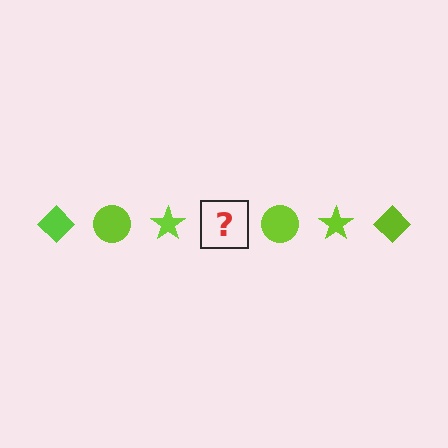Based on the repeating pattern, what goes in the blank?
The blank should be a lime diamond.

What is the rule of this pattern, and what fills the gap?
The rule is that the pattern cycles through diamond, circle, star shapes in lime. The gap should be filled with a lime diamond.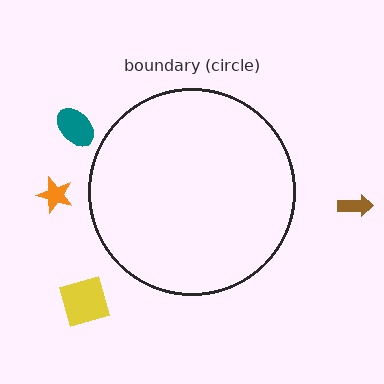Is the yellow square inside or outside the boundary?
Outside.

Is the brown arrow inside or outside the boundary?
Outside.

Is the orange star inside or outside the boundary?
Outside.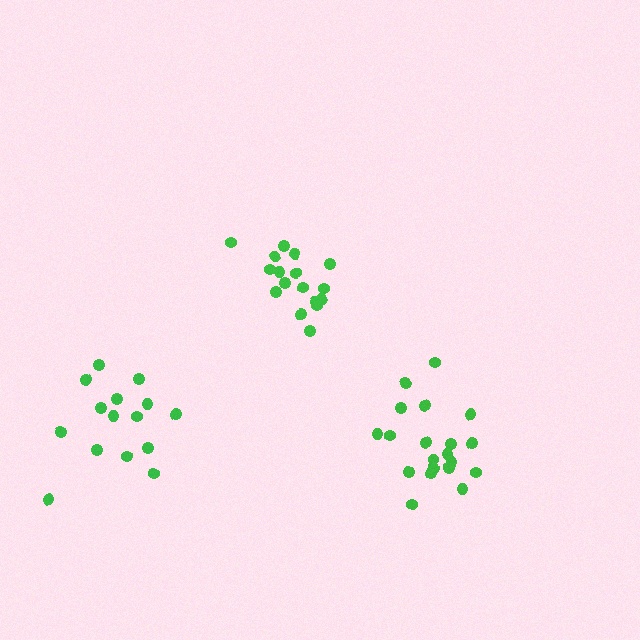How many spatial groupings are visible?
There are 3 spatial groupings.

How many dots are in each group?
Group 1: 17 dots, Group 2: 15 dots, Group 3: 20 dots (52 total).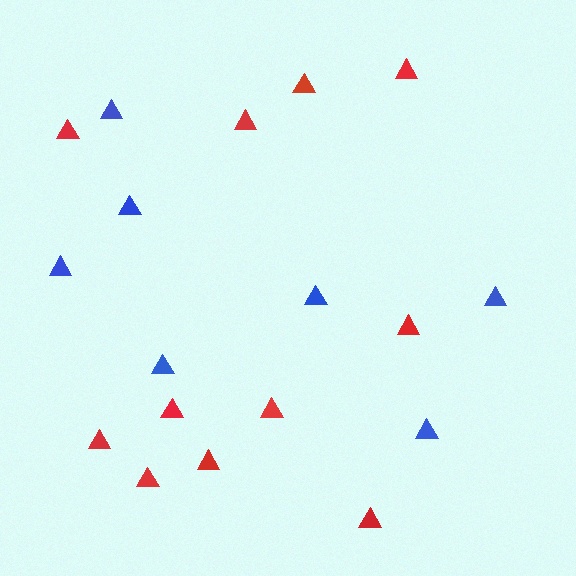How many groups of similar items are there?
There are 2 groups: one group of blue triangles (7) and one group of red triangles (11).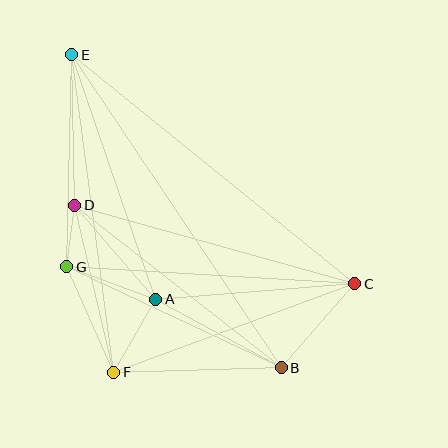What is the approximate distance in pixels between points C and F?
The distance between C and F is approximately 257 pixels.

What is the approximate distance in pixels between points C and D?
The distance between C and D is approximately 291 pixels.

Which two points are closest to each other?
Points D and G are closest to each other.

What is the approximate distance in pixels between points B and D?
The distance between B and D is approximately 263 pixels.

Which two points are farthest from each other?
Points B and E are farthest from each other.